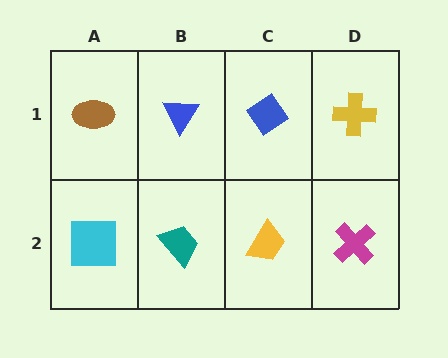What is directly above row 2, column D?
A yellow cross.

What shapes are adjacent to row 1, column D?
A magenta cross (row 2, column D), a blue diamond (row 1, column C).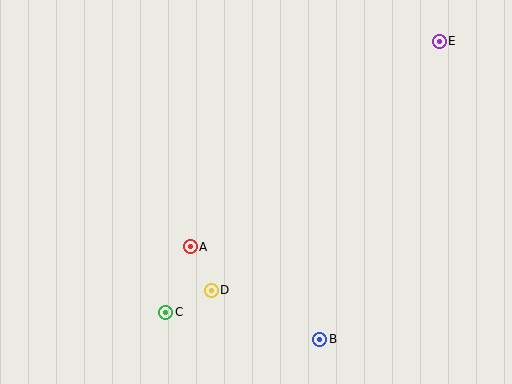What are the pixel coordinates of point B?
Point B is at (320, 339).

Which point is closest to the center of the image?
Point A at (190, 247) is closest to the center.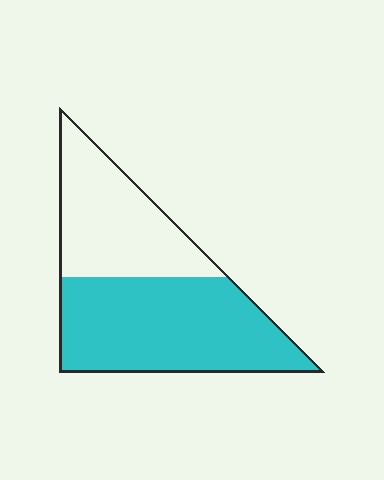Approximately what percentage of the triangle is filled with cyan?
Approximately 60%.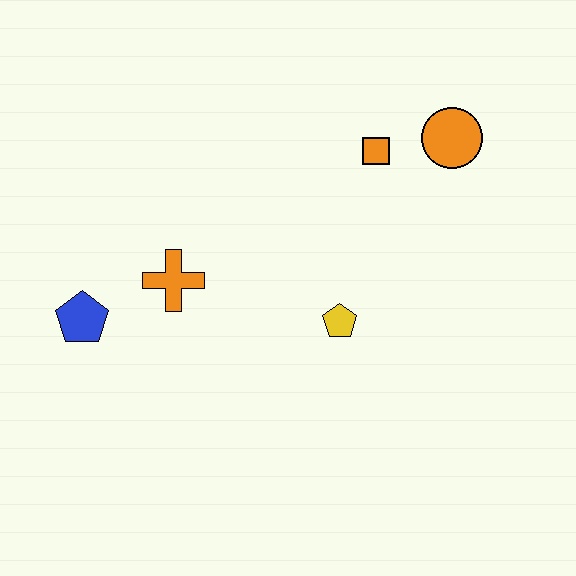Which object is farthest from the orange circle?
The blue pentagon is farthest from the orange circle.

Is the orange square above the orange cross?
Yes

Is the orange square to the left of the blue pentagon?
No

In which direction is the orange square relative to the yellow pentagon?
The orange square is above the yellow pentagon.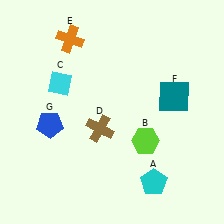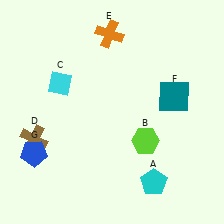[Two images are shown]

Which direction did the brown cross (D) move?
The brown cross (D) moved left.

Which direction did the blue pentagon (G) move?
The blue pentagon (G) moved down.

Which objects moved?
The objects that moved are: the brown cross (D), the orange cross (E), the blue pentagon (G).